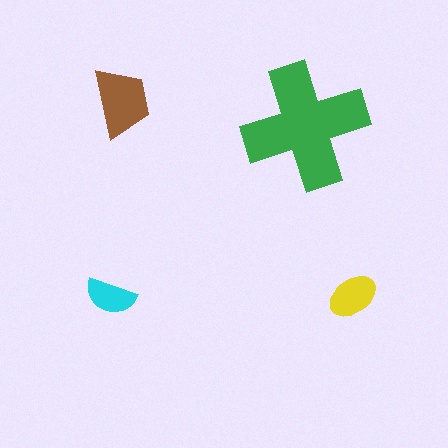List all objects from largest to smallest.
The green cross, the brown trapezoid, the yellow ellipse, the cyan semicircle.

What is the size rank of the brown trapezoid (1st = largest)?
2nd.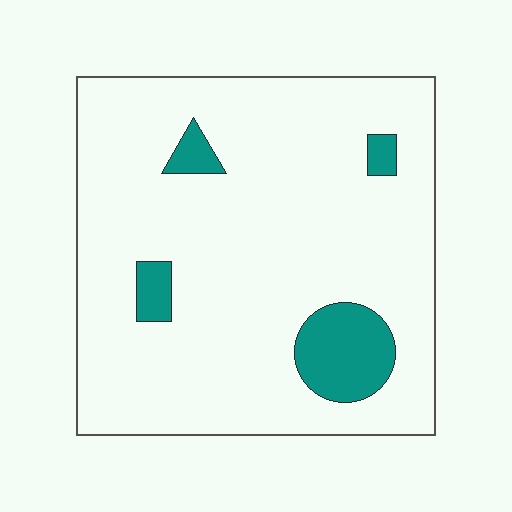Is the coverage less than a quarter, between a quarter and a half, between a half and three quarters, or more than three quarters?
Less than a quarter.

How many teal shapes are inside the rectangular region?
4.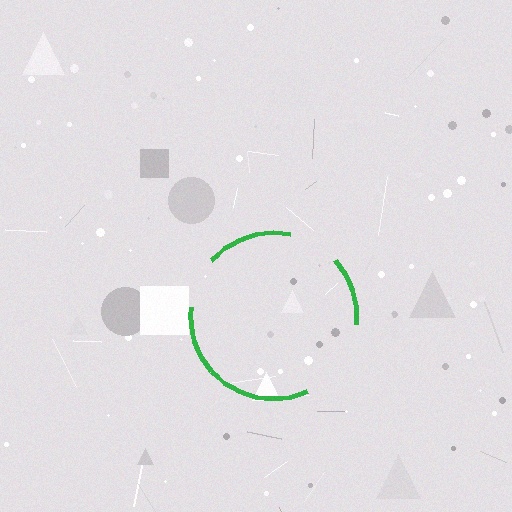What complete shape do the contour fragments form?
The contour fragments form a circle.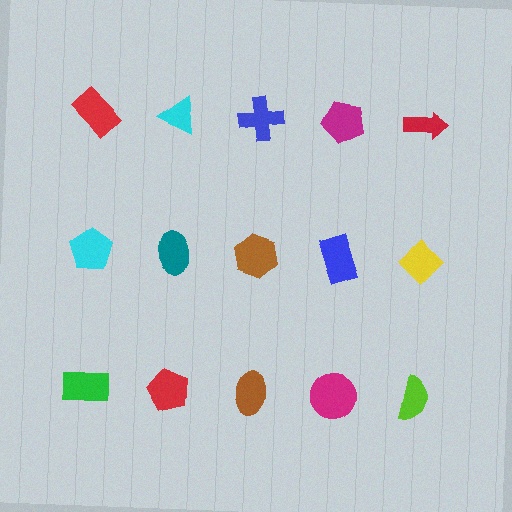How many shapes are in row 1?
5 shapes.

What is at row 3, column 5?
A lime semicircle.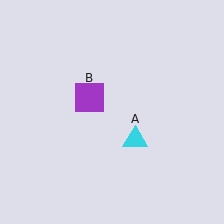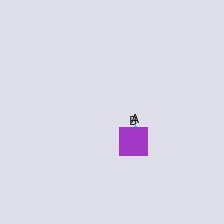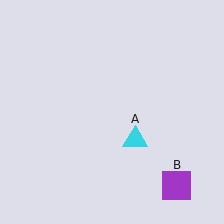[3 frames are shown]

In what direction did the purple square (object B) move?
The purple square (object B) moved down and to the right.